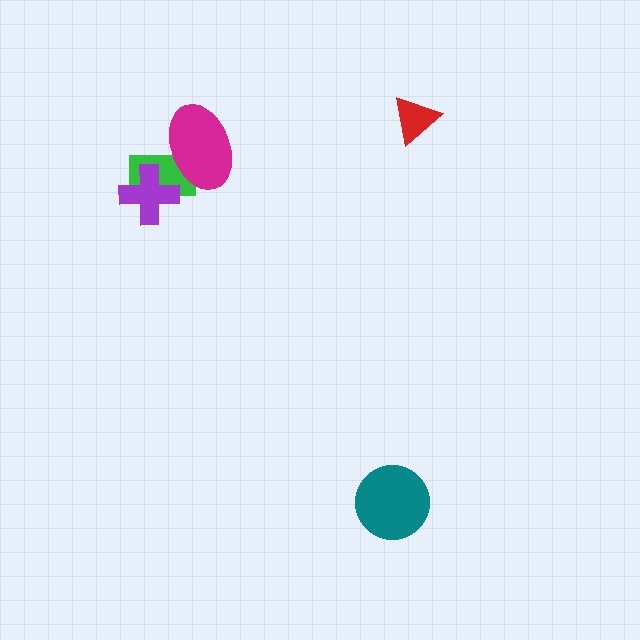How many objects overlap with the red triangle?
0 objects overlap with the red triangle.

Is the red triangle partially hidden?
No, no other shape covers it.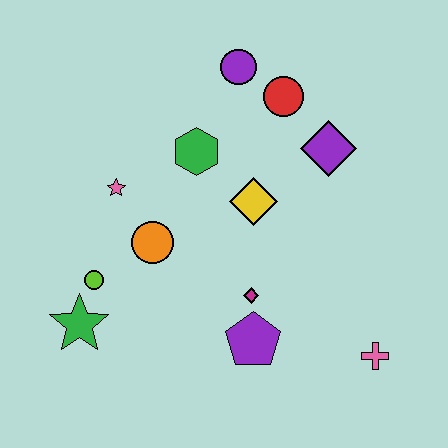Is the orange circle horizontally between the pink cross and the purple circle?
No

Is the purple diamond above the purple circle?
No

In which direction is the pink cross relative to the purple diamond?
The pink cross is below the purple diamond.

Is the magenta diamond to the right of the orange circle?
Yes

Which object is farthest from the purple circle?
The pink cross is farthest from the purple circle.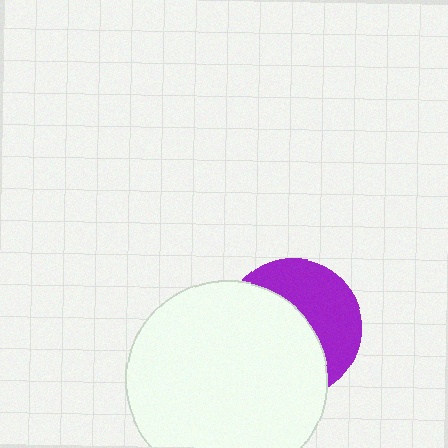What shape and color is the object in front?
The object in front is a white circle.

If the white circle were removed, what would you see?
You would see the complete purple circle.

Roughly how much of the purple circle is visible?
A small part of it is visible (roughly 43%).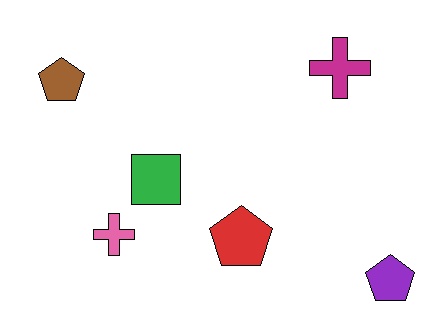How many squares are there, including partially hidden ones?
There is 1 square.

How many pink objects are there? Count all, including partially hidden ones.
There is 1 pink object.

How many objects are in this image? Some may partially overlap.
There are 6 objects.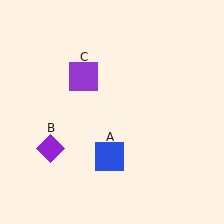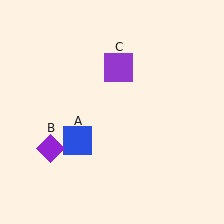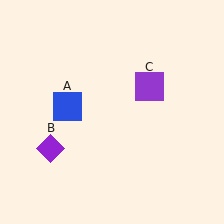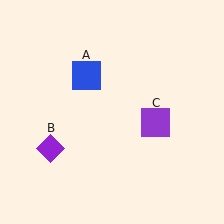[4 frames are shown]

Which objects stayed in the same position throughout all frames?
Purple diamond (object B) remained stationary.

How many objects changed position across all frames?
2 objects changed position: blue square (object A), purple square (object C).